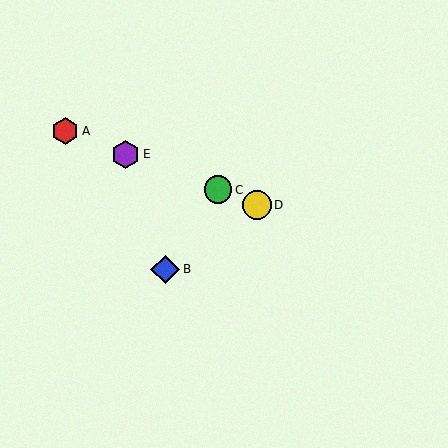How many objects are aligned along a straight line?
4 objects (A, C, D, E) are aligned along a straight line.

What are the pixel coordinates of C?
Object C is at (218, 190).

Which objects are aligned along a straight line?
Objects A, C, D, E are aligned along a straight line.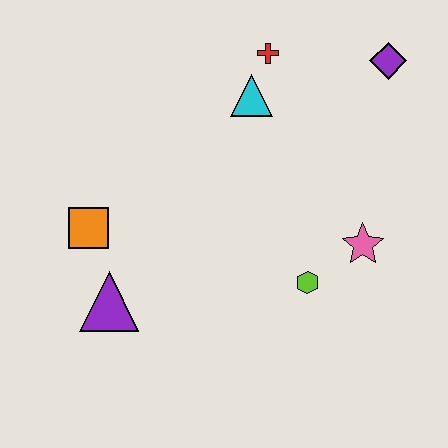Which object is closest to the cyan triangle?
The red cross is closest to the cyan triangle.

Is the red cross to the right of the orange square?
Yes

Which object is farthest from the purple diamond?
The purple triangle is farthest from the purple diamond.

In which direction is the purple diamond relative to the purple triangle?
The purple diamond is to the right of the purple triangle.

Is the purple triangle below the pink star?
Yes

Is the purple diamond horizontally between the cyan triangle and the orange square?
No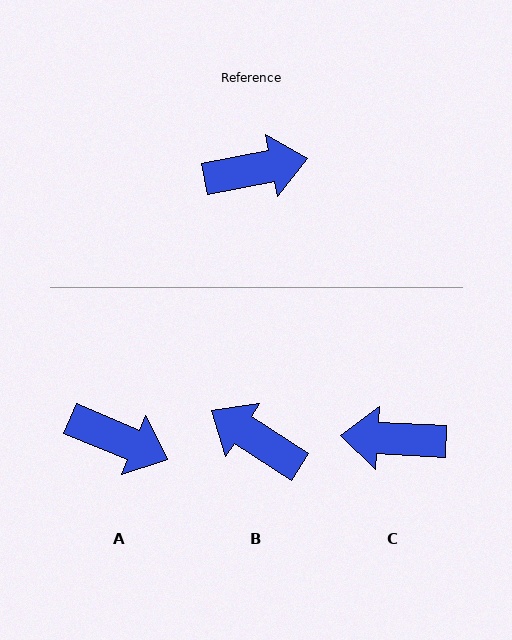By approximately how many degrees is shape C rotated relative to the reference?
Approximately 166 degrees counter-clockwise.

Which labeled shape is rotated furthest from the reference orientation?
C, about 166 degrees away.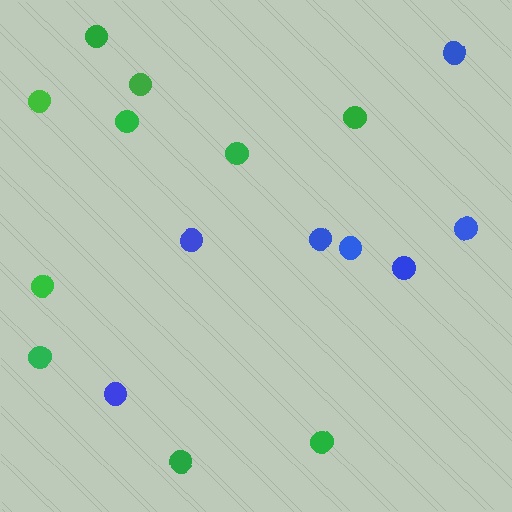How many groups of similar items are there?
There are 2 groups: one group of green circles (10) and one group of blue circles (7).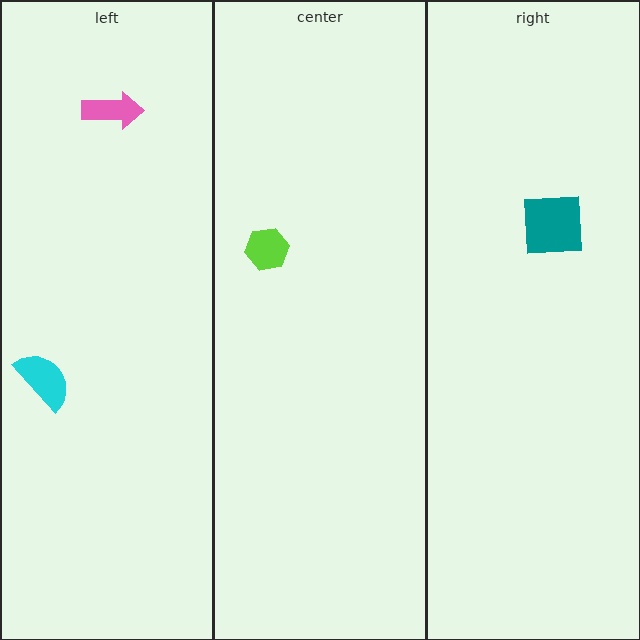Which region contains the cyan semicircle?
The left region.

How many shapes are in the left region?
2.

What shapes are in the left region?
The cyan semicircle, the pink arrow.